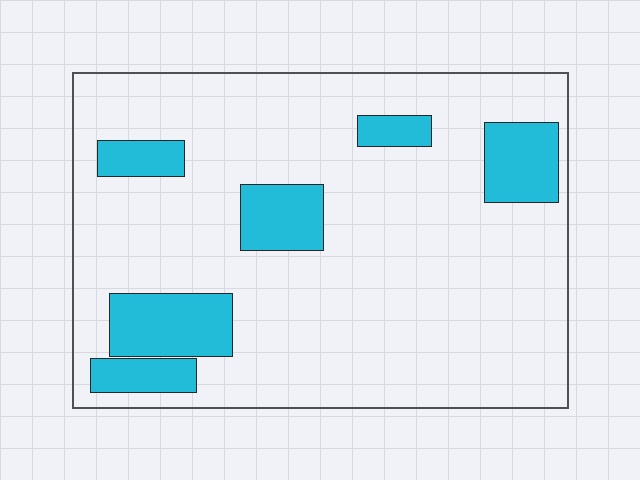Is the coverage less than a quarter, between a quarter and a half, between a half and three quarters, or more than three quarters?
Less than a quarter.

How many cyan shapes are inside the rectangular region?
6.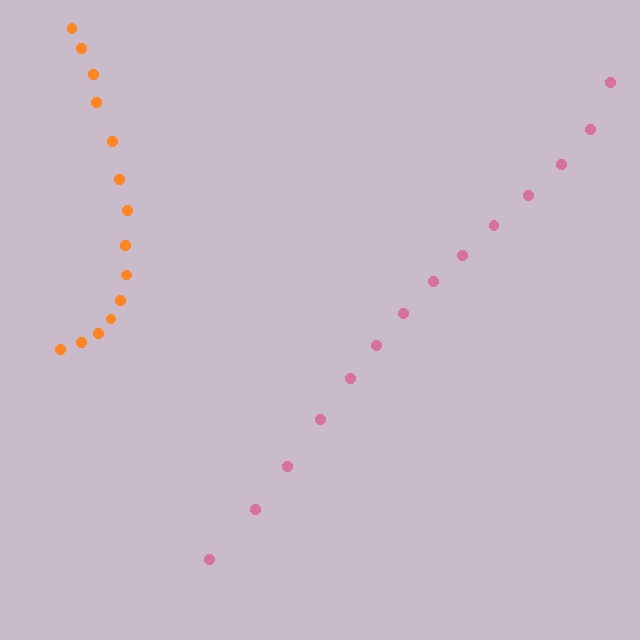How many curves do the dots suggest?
There are 2 distinct paths.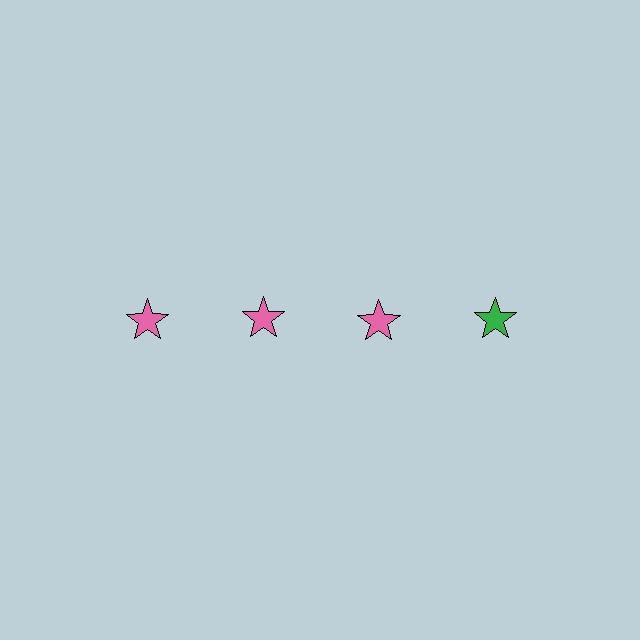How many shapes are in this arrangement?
There are 4 shapes arranged in a grid pattern.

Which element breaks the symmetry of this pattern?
The green star in the top row, second from right column breaks the symmetry. All other shapes are pink stars.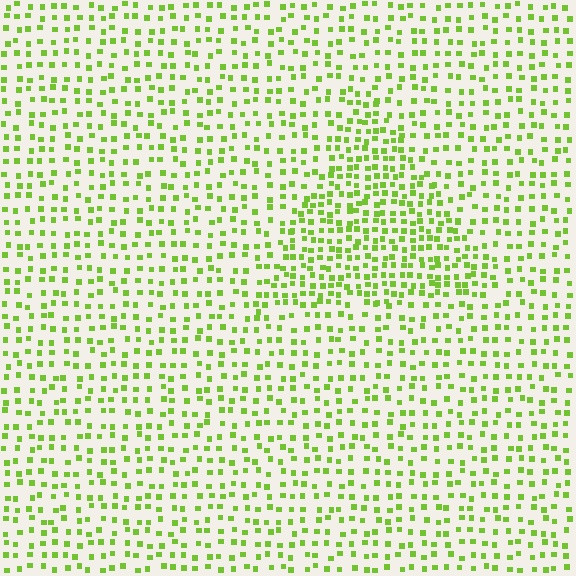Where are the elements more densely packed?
The elements are more densely packed inside the triangle boundary.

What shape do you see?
I see a triangle.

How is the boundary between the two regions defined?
The boundary is defined by a change in element density (approximately 1.7x ratio). All elements are the same color, size, and shape.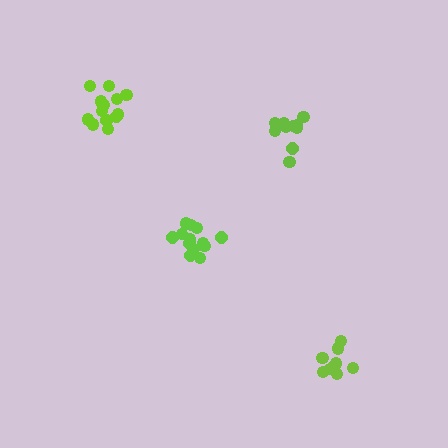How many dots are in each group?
Group 1: 13 dots, Group 2: 13 dots, Group 3: 9 dots, Group 4: 10 dots (45 total).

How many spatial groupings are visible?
There are 4 spatial groupings.